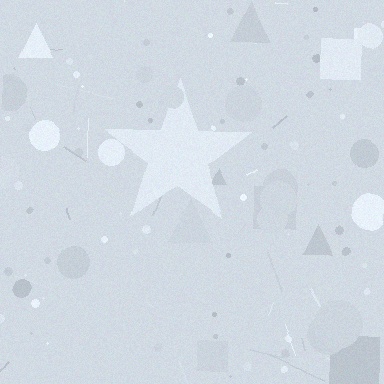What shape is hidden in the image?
A star is hidden in the image.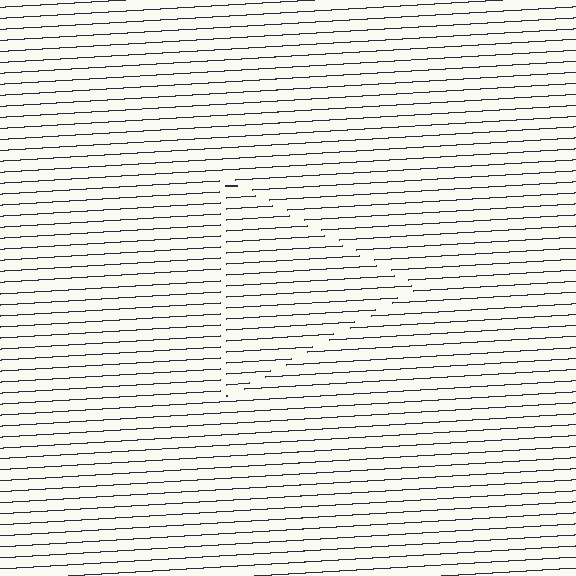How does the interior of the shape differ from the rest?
The interior of the shape contains the same grating, shifted by half a period — the contour is defined by the phase discontinuity where line-ends from the inner and outer gratings abut.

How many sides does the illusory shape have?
3 sides — the line-ends trace a triangle.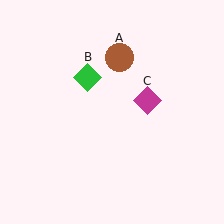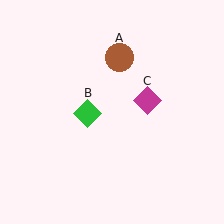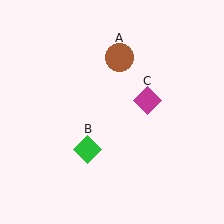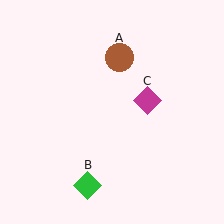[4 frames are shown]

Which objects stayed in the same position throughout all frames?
Brown circle (object A) and magenta diamond (object C) remained stationary.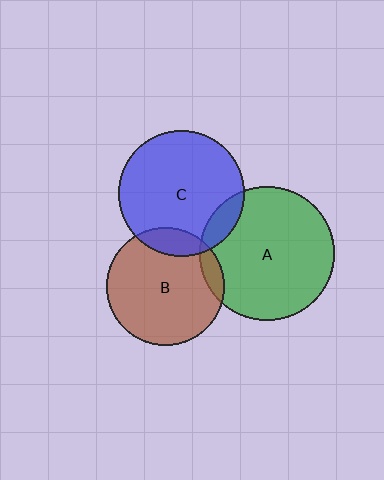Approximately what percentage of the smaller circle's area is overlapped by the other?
Approximately 15%.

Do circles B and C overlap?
Yes.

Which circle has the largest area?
Circle A (green).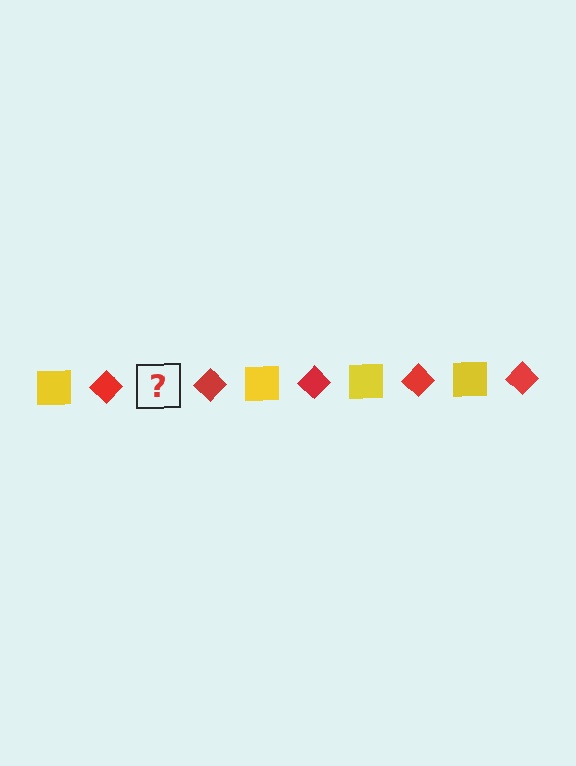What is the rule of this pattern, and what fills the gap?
The rule is that the pattern alternates between yellow square and red diamond. The gap should be filled with a yellow square.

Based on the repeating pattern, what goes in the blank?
The blank should be a yellow square.